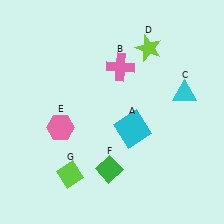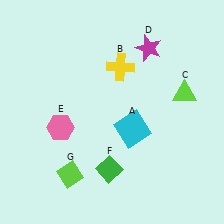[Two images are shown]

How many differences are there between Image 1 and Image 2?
There are 3 differences between the two images.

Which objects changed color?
B changed from pink to yellow. C changed from cyan to lime. D changed from lime to magenta.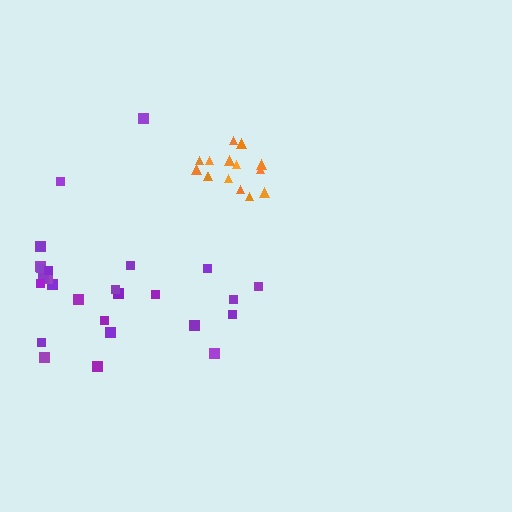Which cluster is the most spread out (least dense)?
Purple.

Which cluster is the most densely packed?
Orange.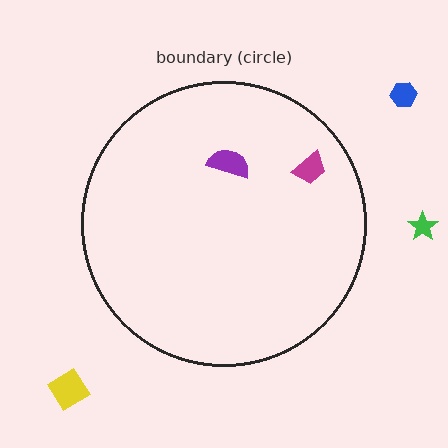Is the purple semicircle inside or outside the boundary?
Inside.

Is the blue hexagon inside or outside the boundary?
Outside.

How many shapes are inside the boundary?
2 inside, 3 outside.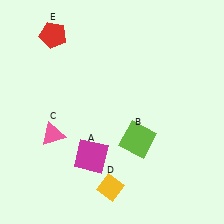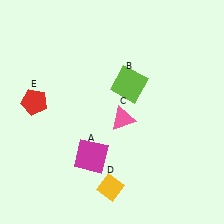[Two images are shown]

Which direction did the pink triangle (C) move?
The pink triangle (C) moved right.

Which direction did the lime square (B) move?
The lime square (B) moved up.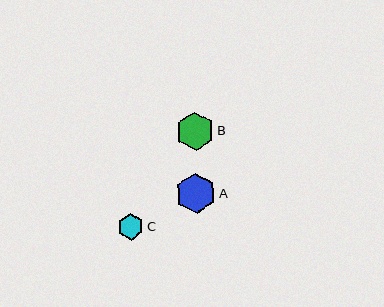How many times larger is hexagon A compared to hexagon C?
Hexagon A is approximately 1.5 times the size of hexagon C.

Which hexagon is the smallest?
Hexagon C is the smallest with a size of approximately 26 pixels.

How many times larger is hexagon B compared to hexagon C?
Hexagon B is approximately 1.5 times the size of hexagon C.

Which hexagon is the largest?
Hexagon A is the largest with a size of approximately 40 pixels.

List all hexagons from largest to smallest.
From largest to smallest: A, B, C.